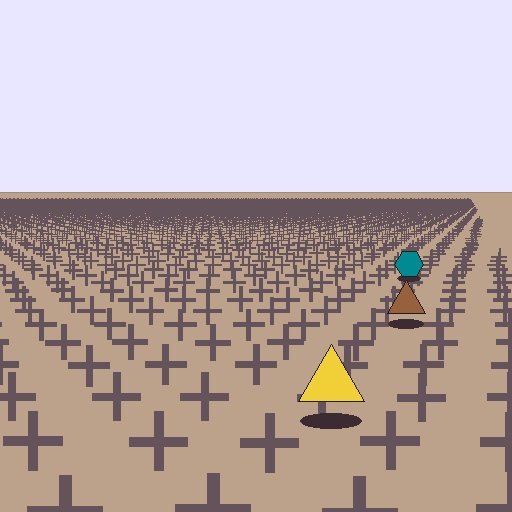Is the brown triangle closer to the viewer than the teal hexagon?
Yes. The brown triangle is closer — you can tell from the texture gradient: the ground texture is coarser near it.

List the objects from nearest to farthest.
From nearest to farthest: the yellow triangle, the brown triangle, the teal hexagon.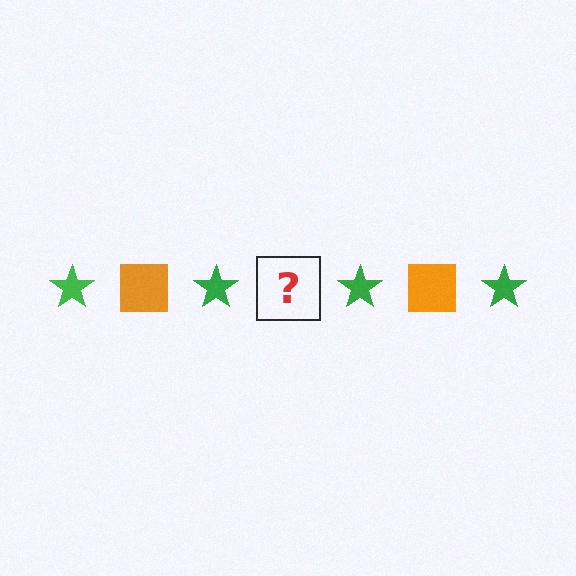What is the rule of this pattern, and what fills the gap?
The rule is that the pattern alternates between green star and orange square. The gap should be filled with an orange square.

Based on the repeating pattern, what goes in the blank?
The blank should be an orange square.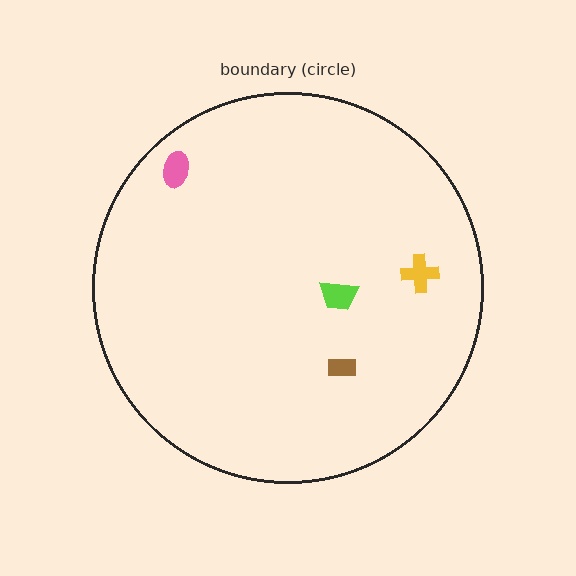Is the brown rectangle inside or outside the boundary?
Inside.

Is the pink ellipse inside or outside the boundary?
Inside.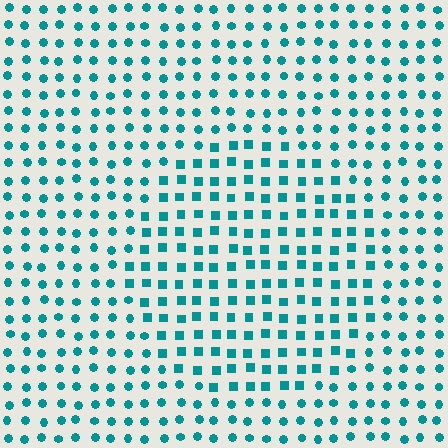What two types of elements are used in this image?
The image uses squares inside the circle region and circles outside it.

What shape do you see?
I see a circle.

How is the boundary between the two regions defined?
The boundary is defined by a change in element shape: squares inside vs. circles outside. All elements share the same color and spacing.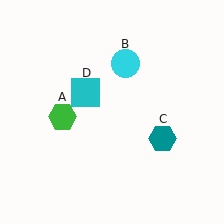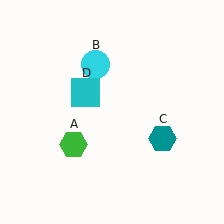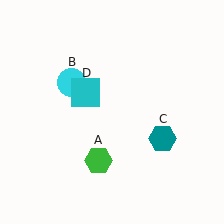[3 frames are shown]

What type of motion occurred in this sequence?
The green hexagon (object A), cyan circle (object B) rotated counterclockwise around the center of the scene.